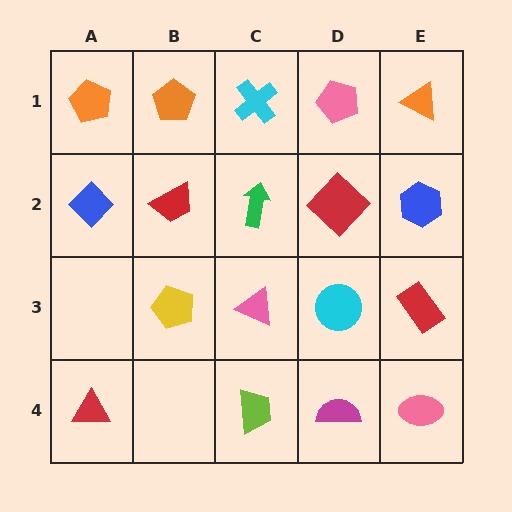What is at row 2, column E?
A blue hexagon.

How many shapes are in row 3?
4 shapes.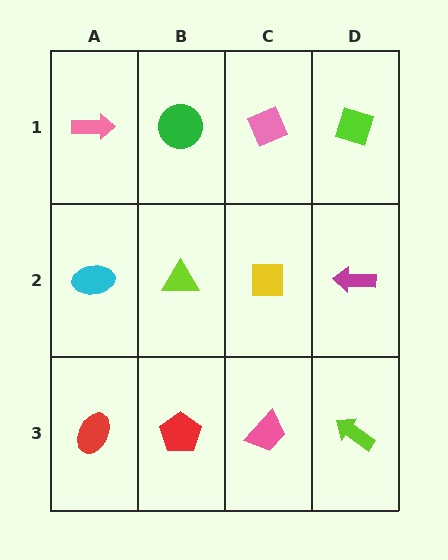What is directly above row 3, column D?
A magenta arrow.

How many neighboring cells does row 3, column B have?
3.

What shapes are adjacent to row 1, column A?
A cyan ellipse (row 2, column A), a green circle (row 1, column B).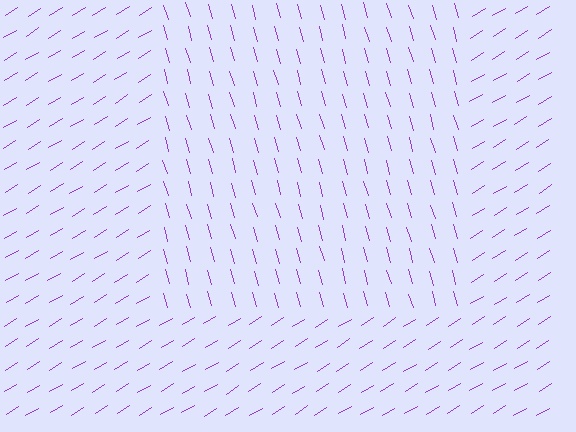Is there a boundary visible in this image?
Yes, there is a texture boundary formed by a change in line orientation.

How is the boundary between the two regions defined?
The boundary is defined purely by a change in line orientation (approximately 74 degrees difference). All lines are the same color and thickness.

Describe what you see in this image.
The image is filled with small purple line segments. A rectangle region in the image has lines oriented differently from the surrounding lines, creating a visible texture boundary.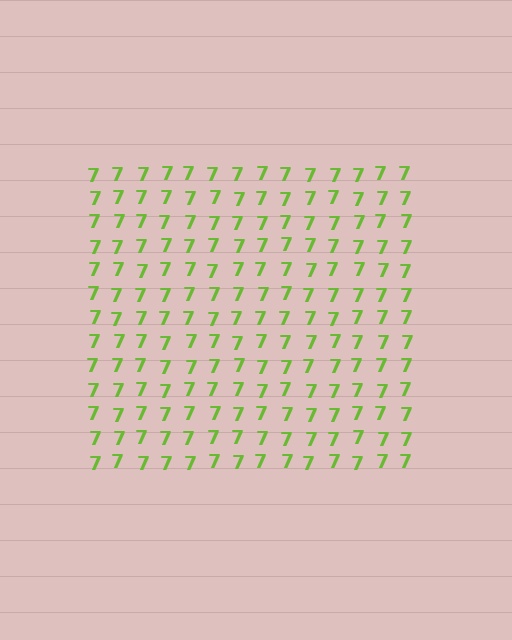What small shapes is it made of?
It is made of small digit 7's.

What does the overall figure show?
The overall figure shows a square.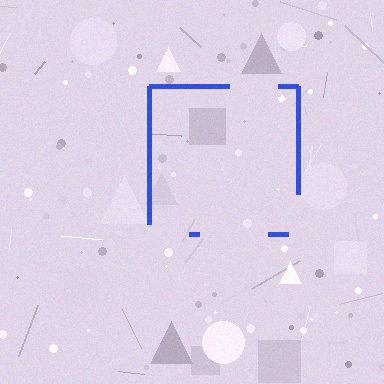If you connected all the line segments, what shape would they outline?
They would outline a square.